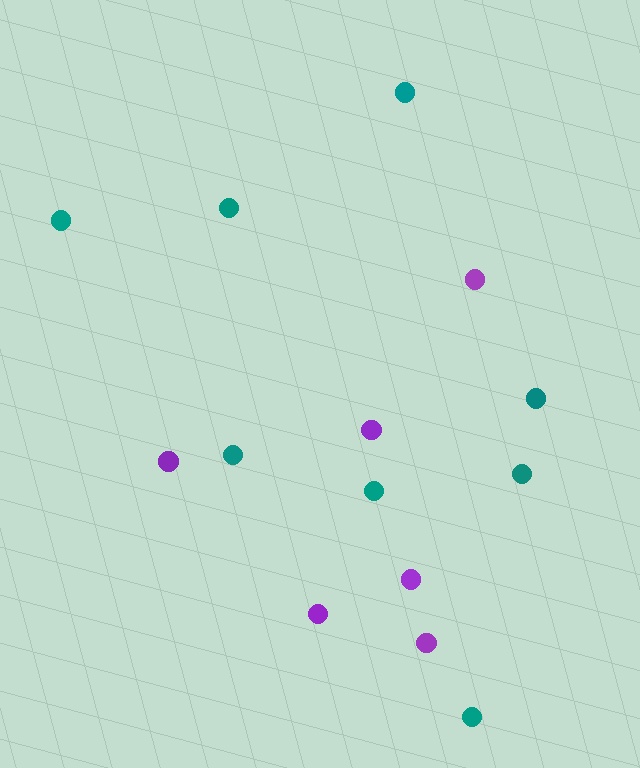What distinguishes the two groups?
There are 2 groups: one group of teal circles (8) and one group of purple circles (6).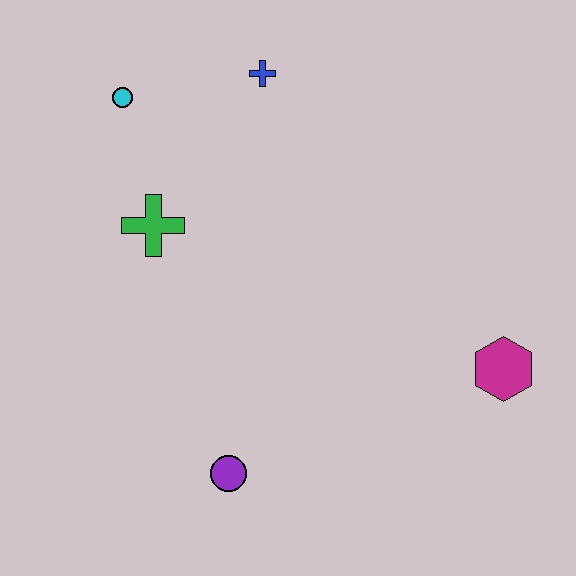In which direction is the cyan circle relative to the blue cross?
The cyan circle is to the left of the blue cross.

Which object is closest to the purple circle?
The green cross is closest to the purple circle.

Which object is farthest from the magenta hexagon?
The cyan circle is farthest from the magenta hexagon.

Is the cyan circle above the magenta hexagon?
Yes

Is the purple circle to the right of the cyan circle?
Yes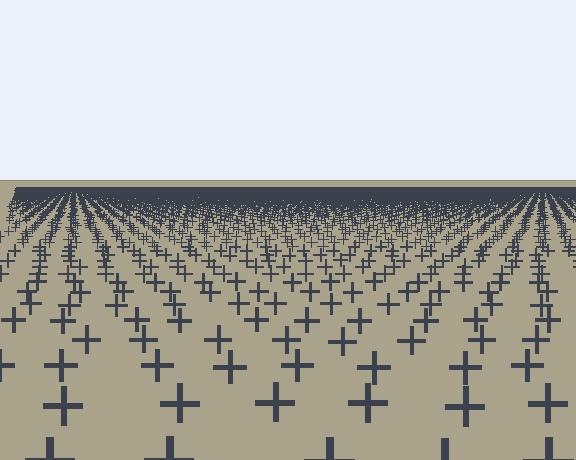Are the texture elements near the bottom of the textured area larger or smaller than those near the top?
Larger. Near the bottom, elements are closer to the viewer and appear at a bigger on-screen size.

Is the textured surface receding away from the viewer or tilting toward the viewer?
The surface is receding away from the viewer. Texture elements get smaller and denser toward the top.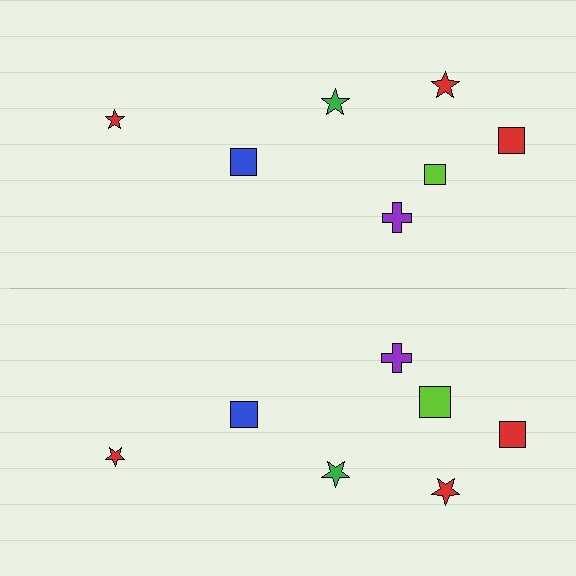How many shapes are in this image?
There are 14 shapes in this image.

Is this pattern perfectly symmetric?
No, the pattern is not perfectly symmetric. The lime square on the bottom side has a different size than its mirror counterpart.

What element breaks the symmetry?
The lime square on the bottom side has a different size than its mirror counterpart.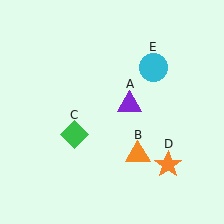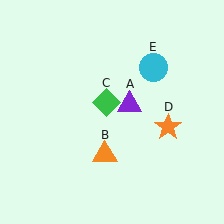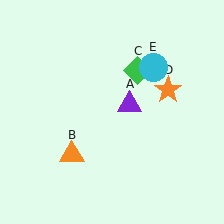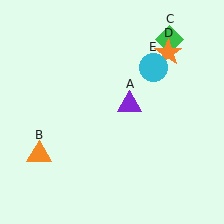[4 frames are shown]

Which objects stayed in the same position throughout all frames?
Purple triangle (object A) and cyan circle (object E) remained stationary.